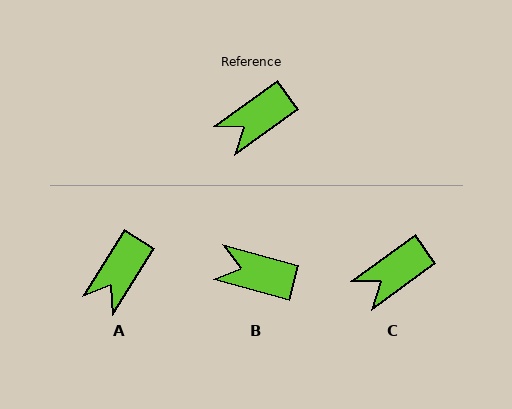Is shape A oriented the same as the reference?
No, it is off by about 22 degrees.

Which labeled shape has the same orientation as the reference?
C.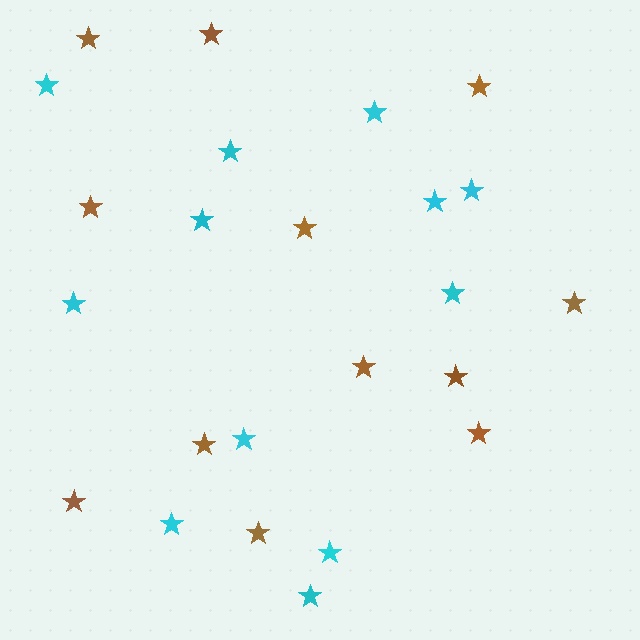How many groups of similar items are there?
There are 2 groups: one group of brown stars (12) and one group of cyan stars (12).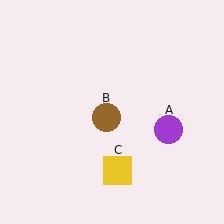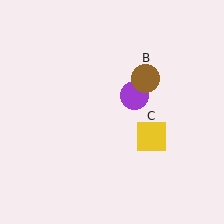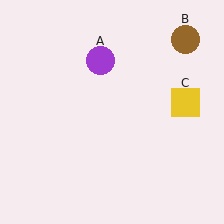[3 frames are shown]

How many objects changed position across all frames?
3 objects changed position: purple circle (object A), brown circle (object B), yellow square (object C).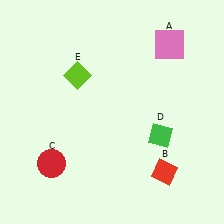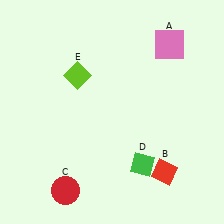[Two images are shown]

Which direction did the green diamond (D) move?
The green diamond (D) moved down.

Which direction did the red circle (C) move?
The red circle (C) moved down.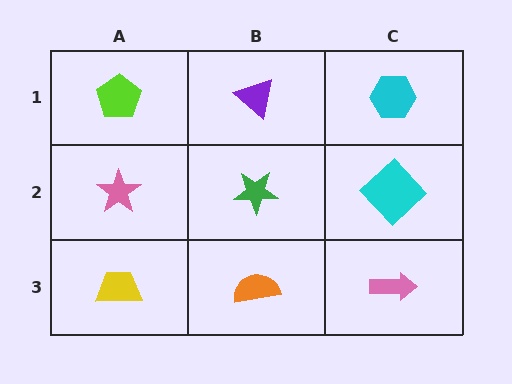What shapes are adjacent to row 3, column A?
A pink star (row 2, column A), an orange semicircle (row 3, column B).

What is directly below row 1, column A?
A pink star.